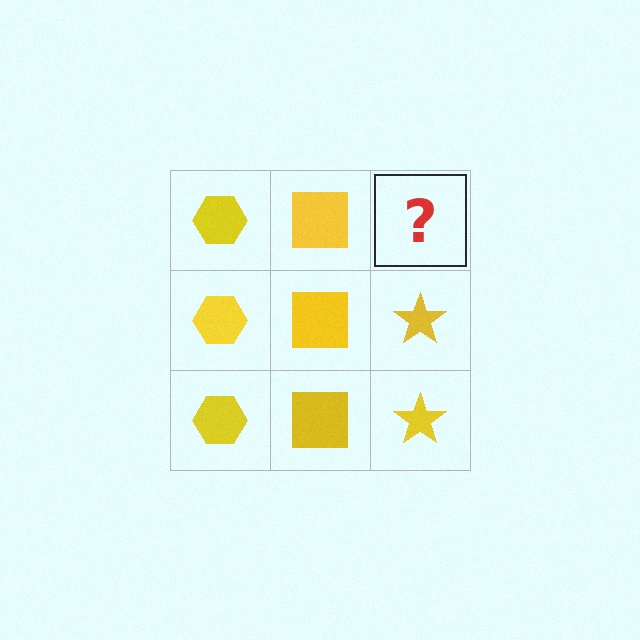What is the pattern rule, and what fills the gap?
The rule is that each column has a consistent shape. The gap should be filled with a yellow star.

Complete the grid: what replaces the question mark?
The question mark should be replaced with a yellow star.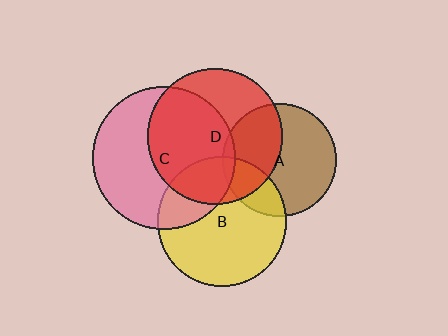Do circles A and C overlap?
Yes.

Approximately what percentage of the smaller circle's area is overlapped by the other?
Approximately 5%.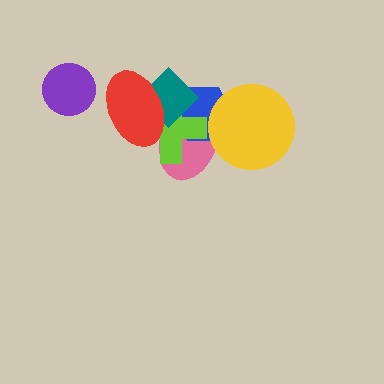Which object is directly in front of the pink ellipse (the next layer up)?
The blue hexagon is directly in front of the pink ellipse.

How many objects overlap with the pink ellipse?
5 objects overlap with the pink ellipse.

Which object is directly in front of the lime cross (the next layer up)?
The teal diamond is directly in front of the lime cross.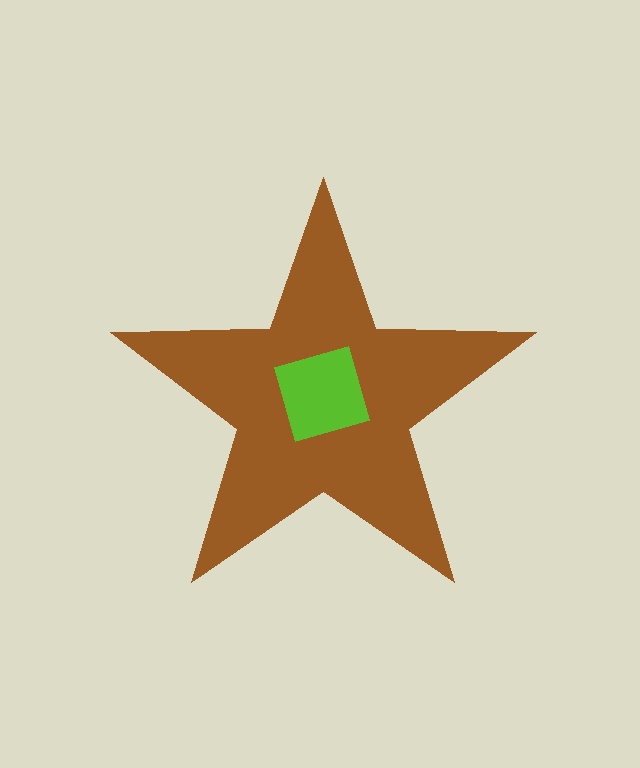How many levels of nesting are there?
2.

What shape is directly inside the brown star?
The lime square.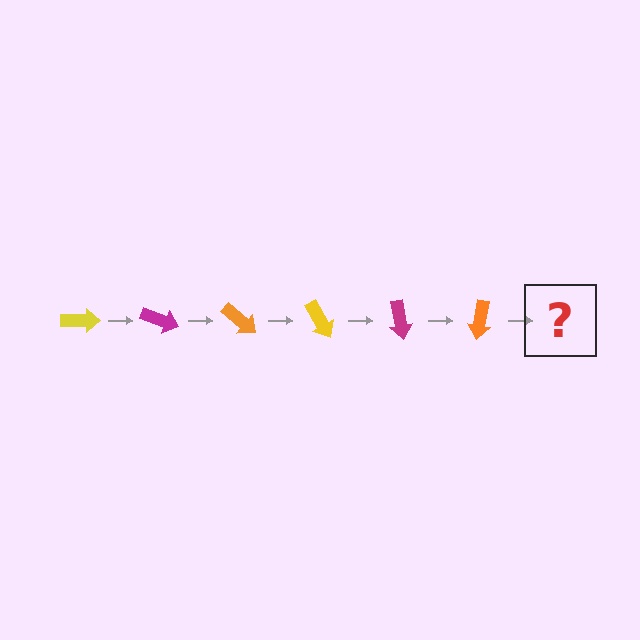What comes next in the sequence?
The next element should be a yellow arrow, rotated 120 degrees from the start.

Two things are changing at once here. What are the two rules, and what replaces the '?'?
The two rules are that it rotates 20 degrees each step and the color cycles through yellow, magenta, and orange. The '?' should be a yellow arrow, rotated 120 degrees from the start.